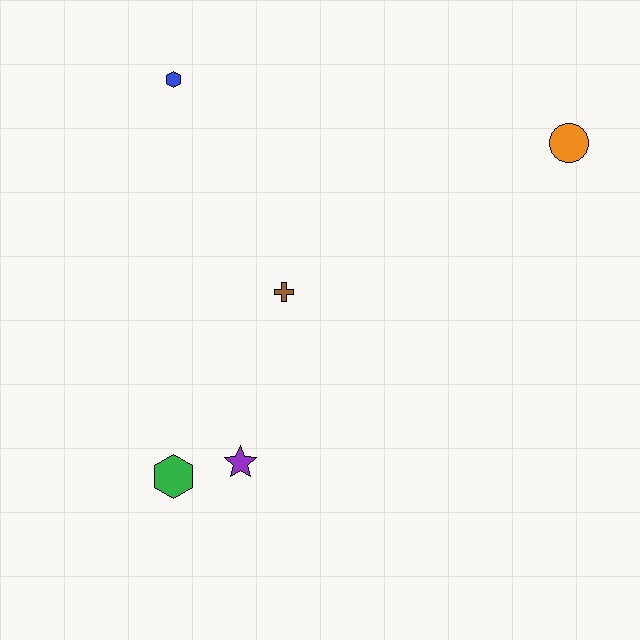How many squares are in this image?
There are no squares.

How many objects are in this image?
There are 5 objects.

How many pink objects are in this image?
There are no pink objects.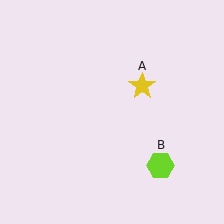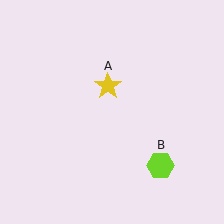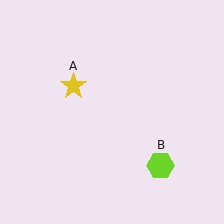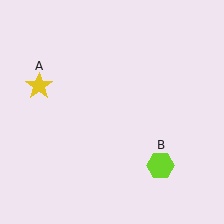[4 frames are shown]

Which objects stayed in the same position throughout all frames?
Lime hexagon (object B) remained stationary.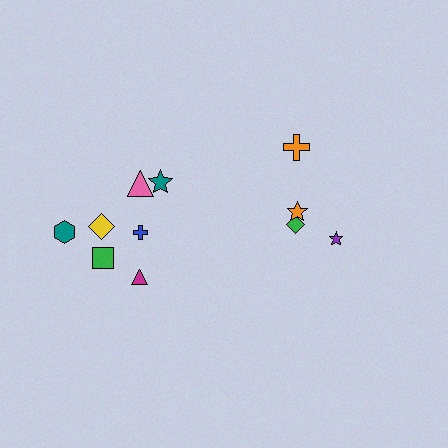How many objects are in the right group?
There are 4 objects.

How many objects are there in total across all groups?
There are 11 objects.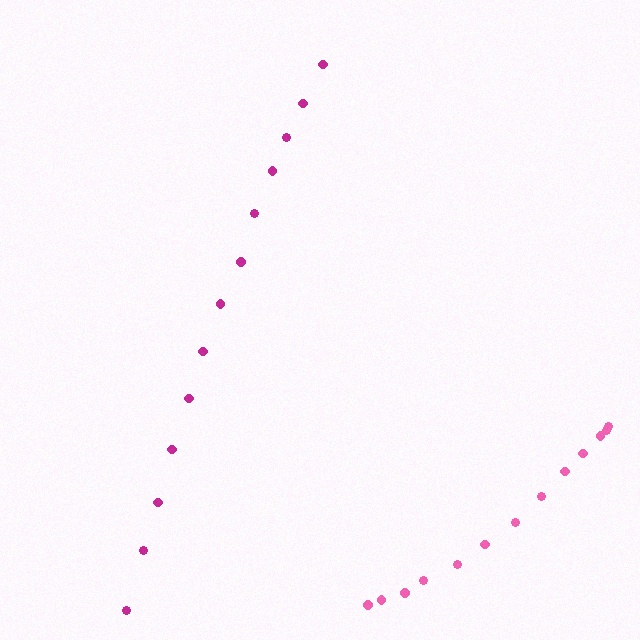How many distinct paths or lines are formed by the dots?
There are 2 distinct paths.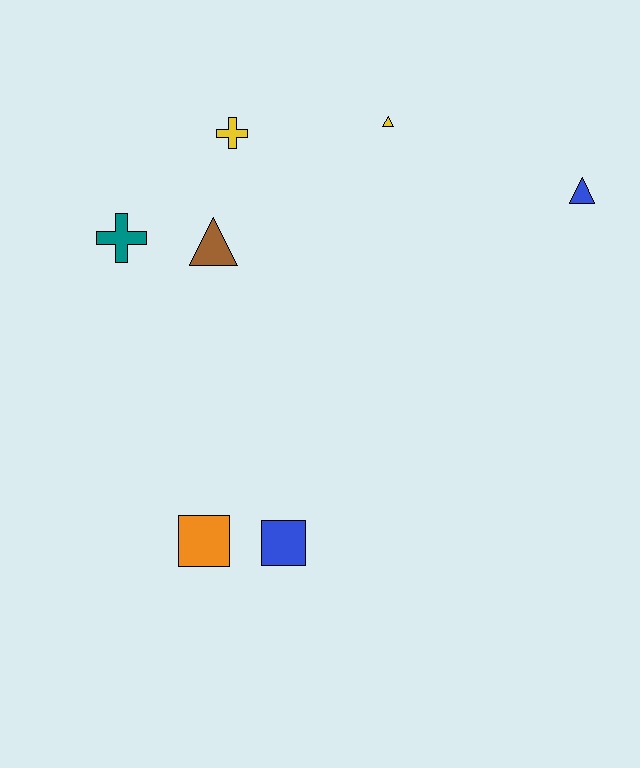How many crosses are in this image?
There are 2 crosses.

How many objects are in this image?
There are 7 objects.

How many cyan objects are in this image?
There are no cyan objects.